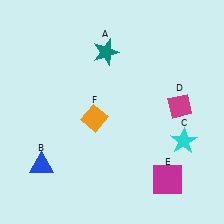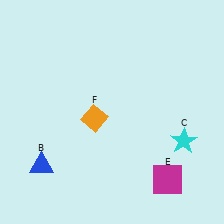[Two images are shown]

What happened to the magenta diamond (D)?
The magenta diamond (D) was removed in Image 2. It was in the top-right area of Image 1.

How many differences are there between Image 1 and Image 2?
There are 2 differences between the two images.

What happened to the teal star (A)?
The teal star (A) was removed in Image 2. It was in the top-left area of Image 1.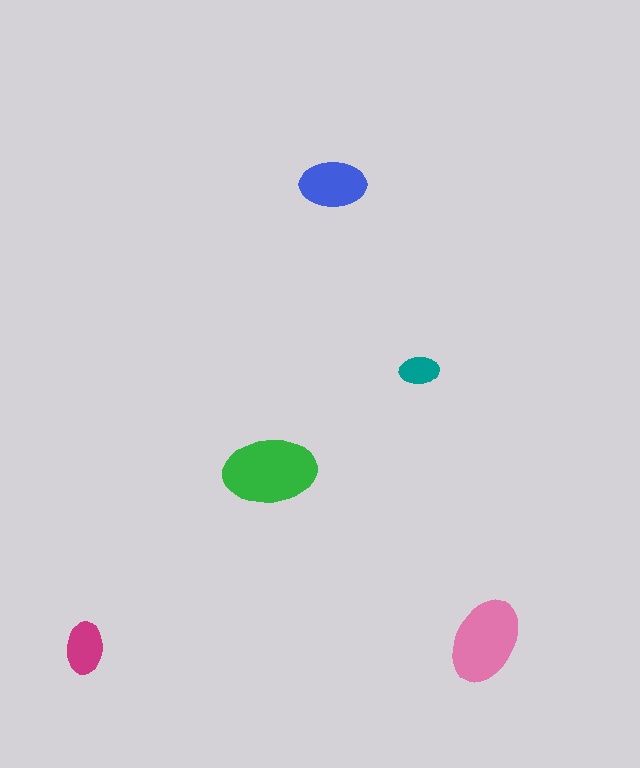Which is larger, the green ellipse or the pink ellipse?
The green one.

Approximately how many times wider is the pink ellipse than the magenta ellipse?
About 1.5 times wider.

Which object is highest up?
The blue ellipse is topmost.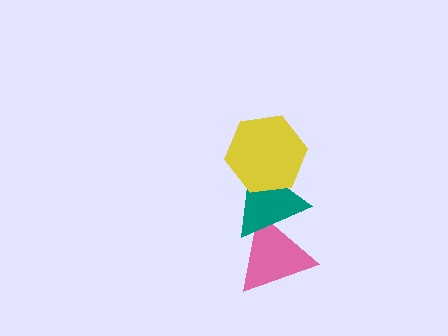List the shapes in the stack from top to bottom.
From top to bottom: the yellow hexagon, the teal triangle, the pink triangle.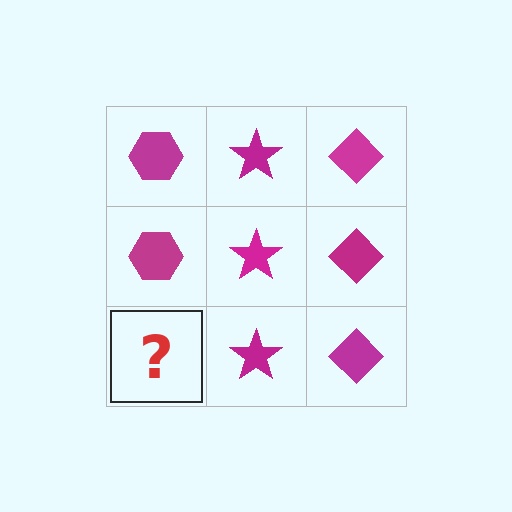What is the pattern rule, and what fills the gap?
The rule is that each column has a consistent shape. The gap should be filled with a magenta hexagon.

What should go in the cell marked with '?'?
The missing cell should contain a magenta hexagon.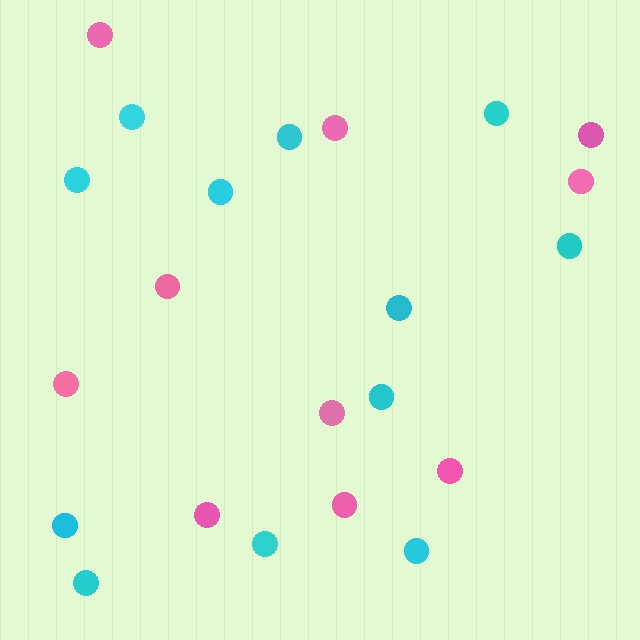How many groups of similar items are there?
There are 2 groups: one group of pink circles (10) and one group of cyan circles (12).